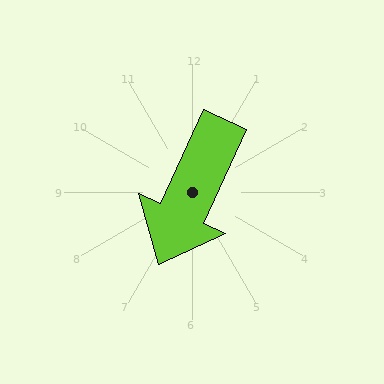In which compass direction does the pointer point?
Southwest.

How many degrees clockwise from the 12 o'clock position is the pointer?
Approximately 204 degrees.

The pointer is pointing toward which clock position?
Roughly 7 o'clock.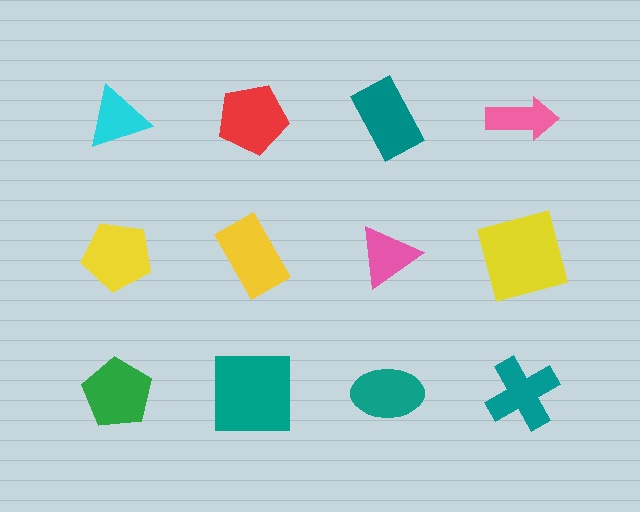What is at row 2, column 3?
A pink triangle.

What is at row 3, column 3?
A teal ellipse.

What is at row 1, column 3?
A teal rectangle.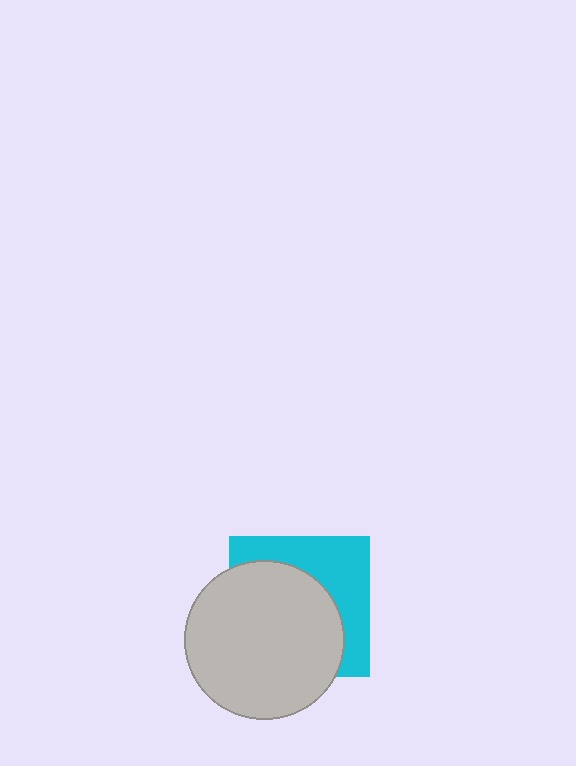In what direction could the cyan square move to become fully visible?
The cyan square could move toward the upper-right. That would shift it out from behind the light gray circle entirely.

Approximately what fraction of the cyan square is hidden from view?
Roughly 60% of the cyan square is hidden behind the light gray circle.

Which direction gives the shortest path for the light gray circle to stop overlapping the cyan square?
Moving toward the lower-left gives the shortest separation.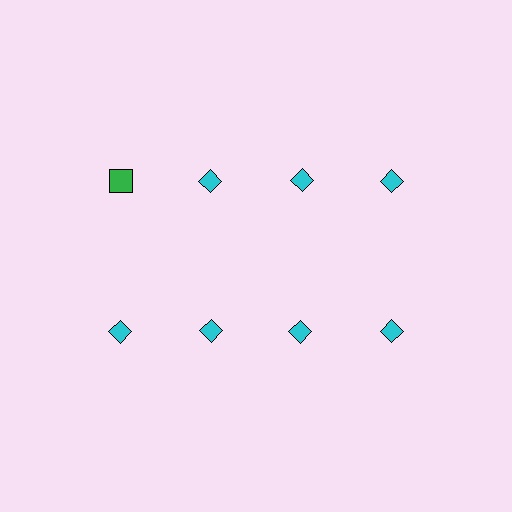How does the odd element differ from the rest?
It differs in both color (green instead of cyan) and shape (square instead of diamond).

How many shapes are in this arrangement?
There are 8 shapes arranged in a grid pattern.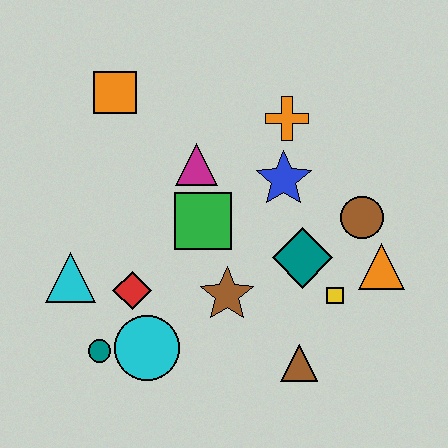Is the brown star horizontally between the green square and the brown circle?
Yes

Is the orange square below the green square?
No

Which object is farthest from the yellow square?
The orange square is farthest from the yellow square.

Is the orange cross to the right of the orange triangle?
No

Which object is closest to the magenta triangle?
The green square is closest to the magenta triangle.